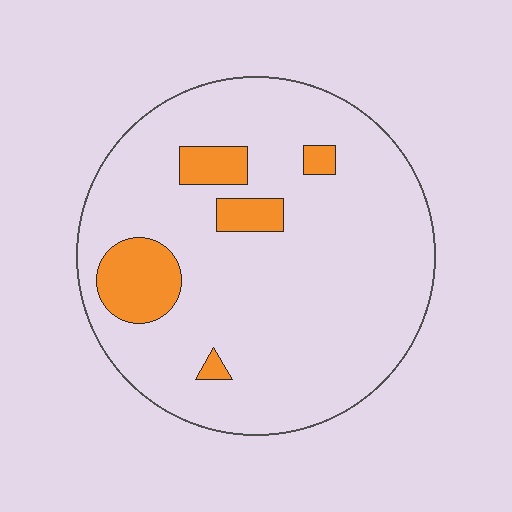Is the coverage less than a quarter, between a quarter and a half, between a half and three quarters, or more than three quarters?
Less than a quarter.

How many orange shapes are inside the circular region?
5.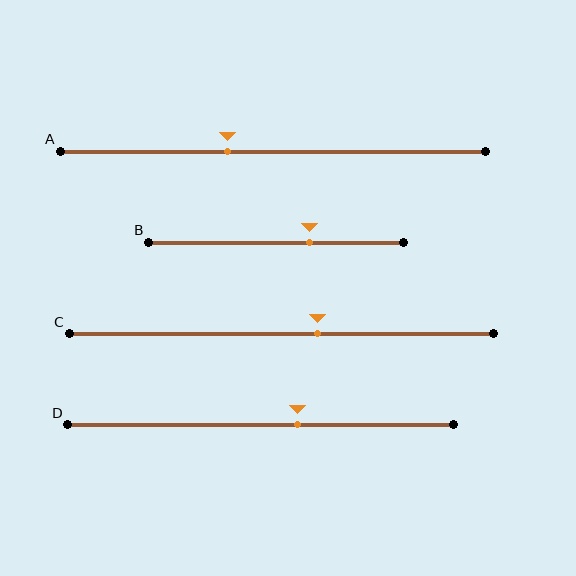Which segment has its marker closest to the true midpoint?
Segment C has its marker closest to the true midpoint.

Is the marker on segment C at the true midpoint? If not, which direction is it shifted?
No, the marker on segment C is shifted to the right by about 8% of the segment length.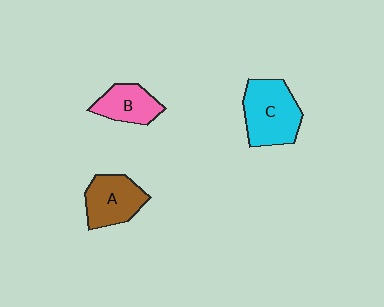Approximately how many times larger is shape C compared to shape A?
Approximately 1.3 times.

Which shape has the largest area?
Shape C (cyan).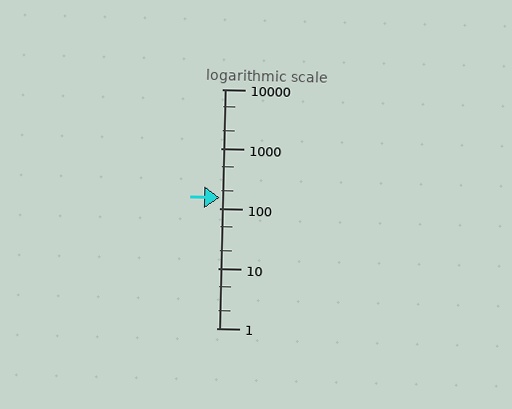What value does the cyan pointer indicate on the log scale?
The pointer indicates approximately 150.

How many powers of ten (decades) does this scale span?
The scale spans 4 decades, from 1 to 10000.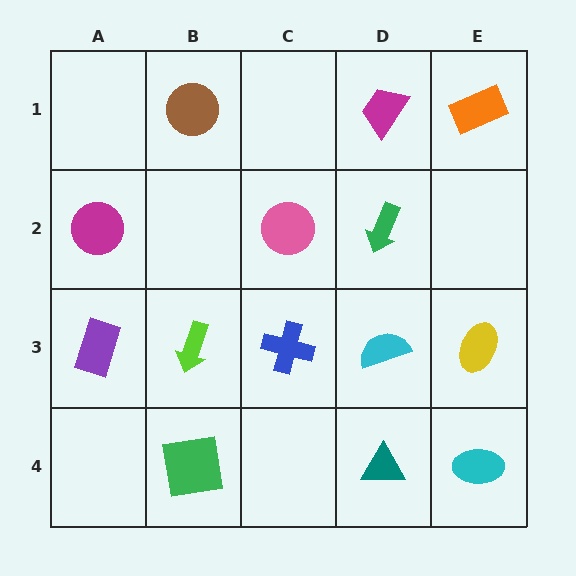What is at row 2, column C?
A pink circle.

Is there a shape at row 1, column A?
No, that cell is empty.